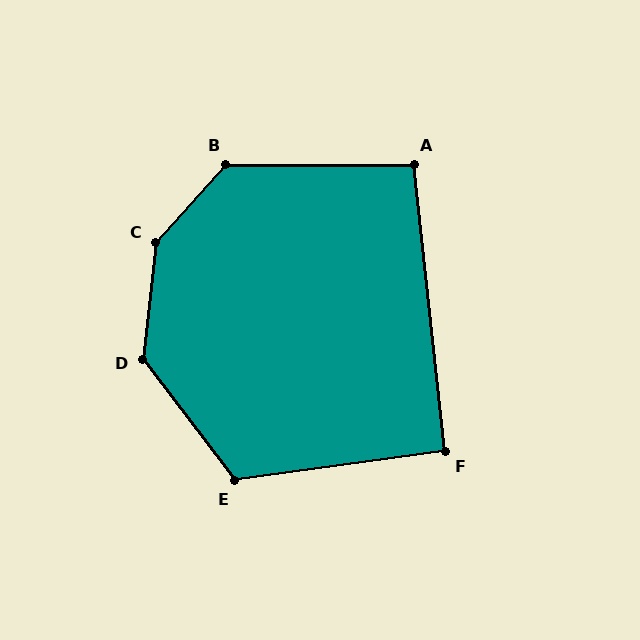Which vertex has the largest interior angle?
C, at approximately 144 degrees.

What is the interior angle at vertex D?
Approximately 136 degrees (obtuse).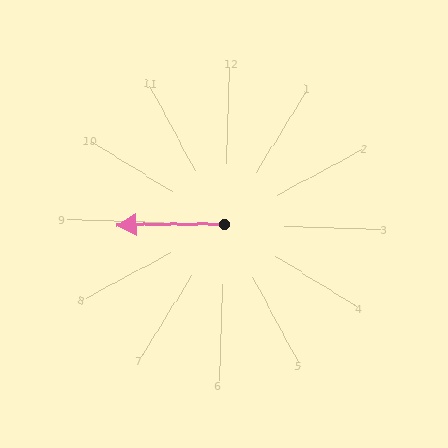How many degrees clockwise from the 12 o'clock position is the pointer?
Approximately 268 degrees.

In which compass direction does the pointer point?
West.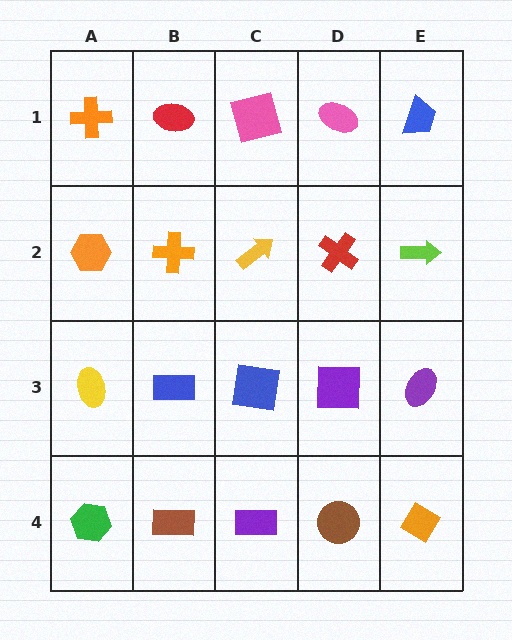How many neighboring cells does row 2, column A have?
3.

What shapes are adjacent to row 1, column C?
A yellow arrow (row 2, column C), a red ellipse (row 1, column B), a pink ellipse (row 1, column D).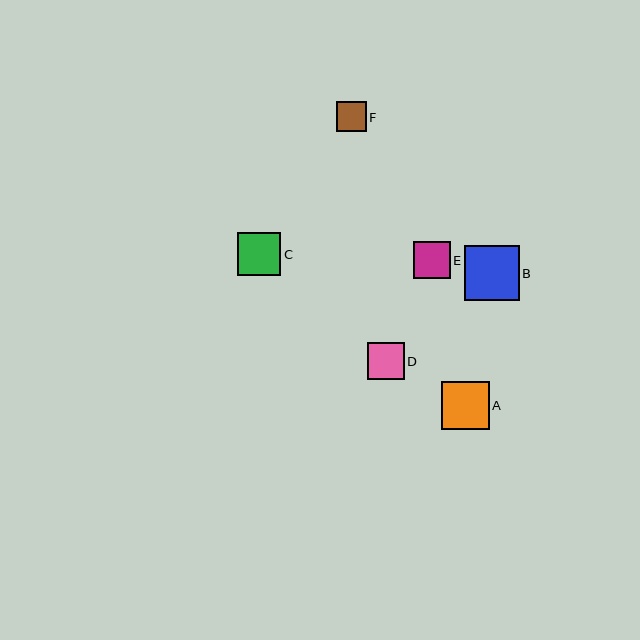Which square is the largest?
Square B is the largest with a size of approximately 55 pixels.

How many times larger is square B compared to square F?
Square B is approximately 1.8 times the size of square F.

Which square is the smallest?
Square F is the smallest with a size of approximately 30 pixels.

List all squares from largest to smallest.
From largest to smallest: B, A, C, E, D, F.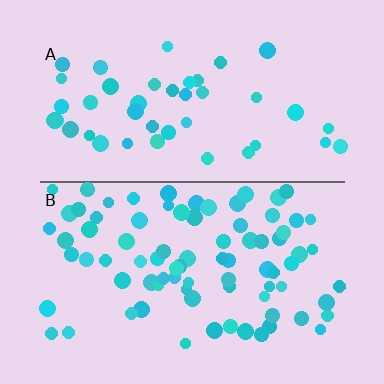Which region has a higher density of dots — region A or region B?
B (the bottom).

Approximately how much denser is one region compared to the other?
Approximately 1.9× — region B over region A.